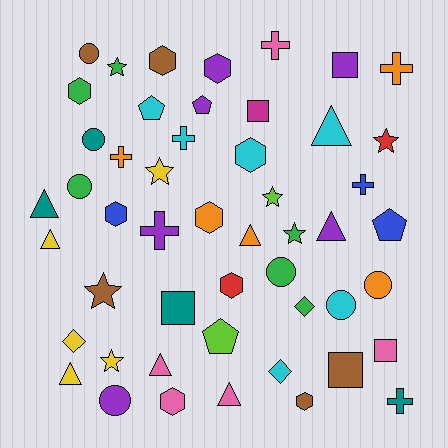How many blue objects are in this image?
There are 3 blue objects.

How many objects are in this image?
There are 50 objects.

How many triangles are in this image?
There are 8 triangles.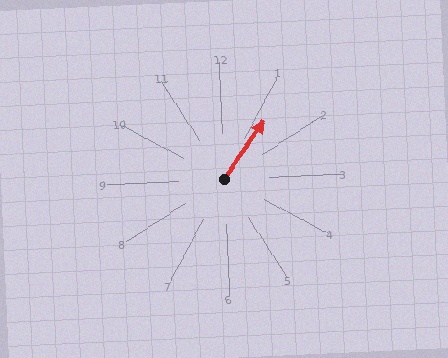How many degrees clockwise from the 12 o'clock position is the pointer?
Approximately 37 degrees.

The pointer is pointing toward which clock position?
Roughly 1 o'clock.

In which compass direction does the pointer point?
Northeast.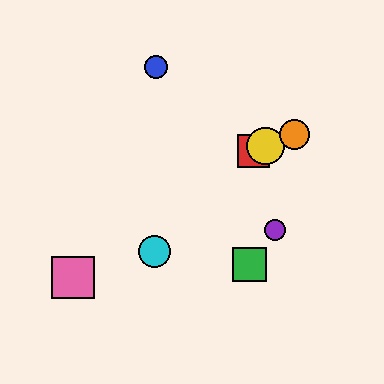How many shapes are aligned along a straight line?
3 shapes (the red square, the yellow circle, the orange circle) are aligned along a straight line.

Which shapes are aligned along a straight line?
The red square, the yellow circle, the orange circle are aligned along a straight line.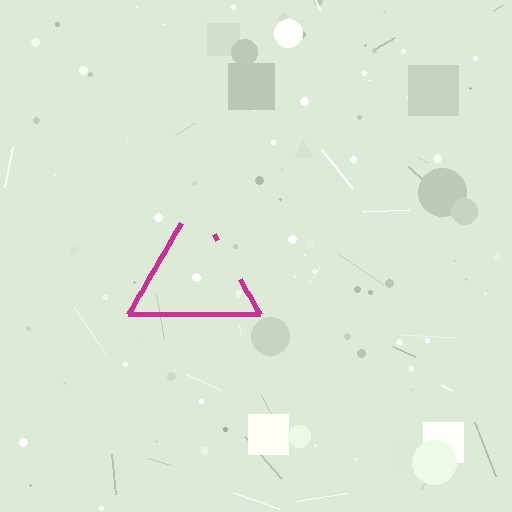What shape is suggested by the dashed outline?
The dashed outline suggests a triangle.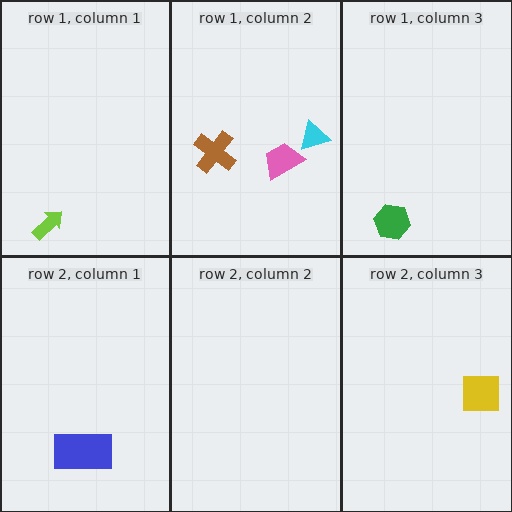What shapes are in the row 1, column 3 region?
The green hexagon.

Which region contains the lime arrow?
The row 1, column 1 region.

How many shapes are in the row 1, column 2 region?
3.